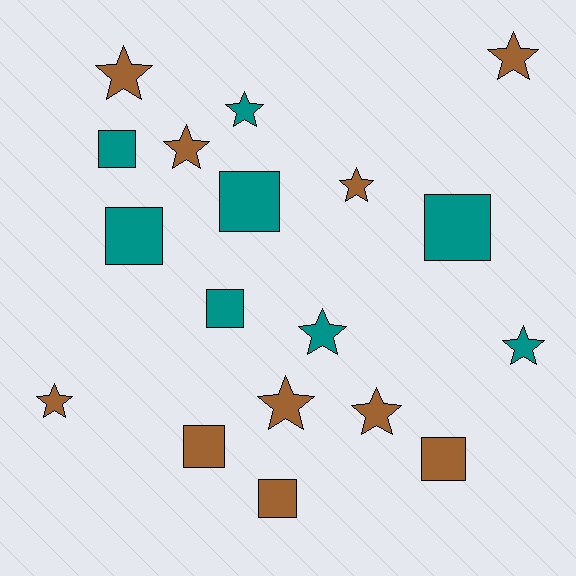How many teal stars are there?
There are 3 teal stars.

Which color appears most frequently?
Brown, with 10 objects.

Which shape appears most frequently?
Star, with 10 objects.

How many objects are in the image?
There are 18 objects.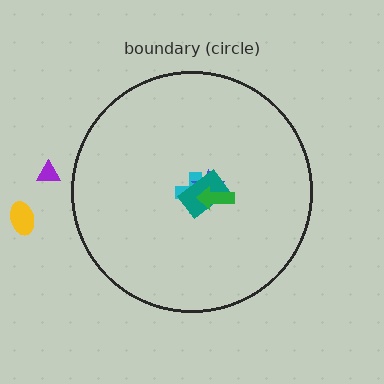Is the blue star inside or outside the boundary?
Inside.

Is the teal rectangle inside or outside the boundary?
Inside.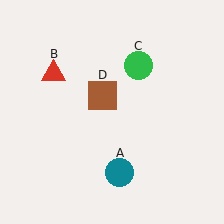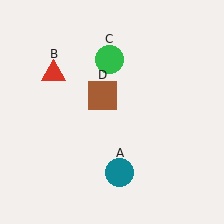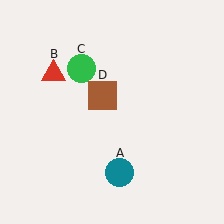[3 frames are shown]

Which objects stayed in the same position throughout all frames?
Teal circle (object A) and red triangle (object B) and brown square (object D) remained stationary.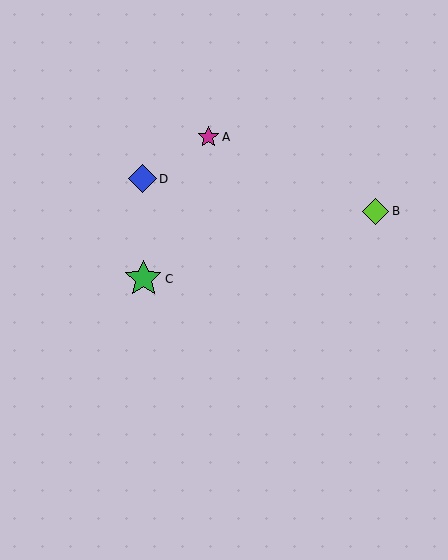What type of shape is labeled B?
Shape B is a lime diamond.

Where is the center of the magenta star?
The center of the magenta star is at (208, 137).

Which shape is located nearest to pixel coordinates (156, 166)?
The blue diamond (labeled D) at (142, 179) is nearest to that location.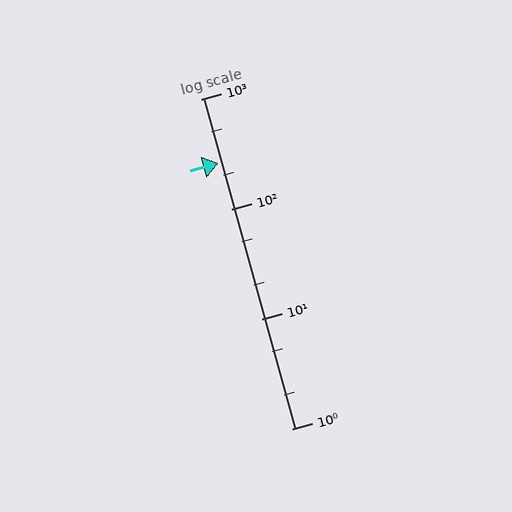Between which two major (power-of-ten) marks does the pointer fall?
The pointer is between 100 and 1000.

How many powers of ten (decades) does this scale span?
The scale spans 3 decades, from 1 to 1000.